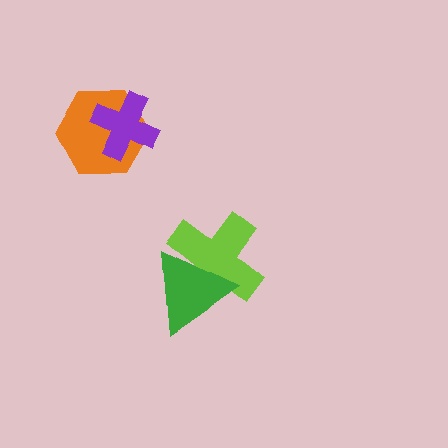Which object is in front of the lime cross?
The green triangle is in front of the lime cross.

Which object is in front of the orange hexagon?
The purple cross is in front of the orange hexagon.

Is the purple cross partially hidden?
No, no other shape covers it.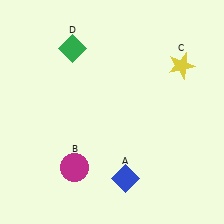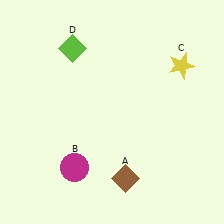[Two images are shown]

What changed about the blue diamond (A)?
In Image 1, A is blue. In Image 2, it changed to brown.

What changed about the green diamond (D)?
In Image 1, D is green. In Image 2, it changed to lime.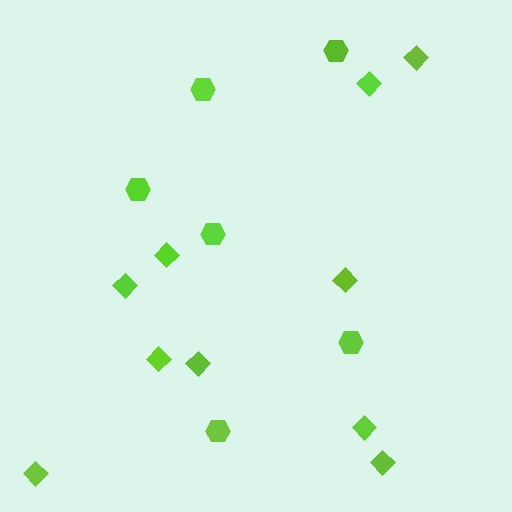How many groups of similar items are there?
There are 2 groups: one group of diamonds (10) and one group of hexagons (6).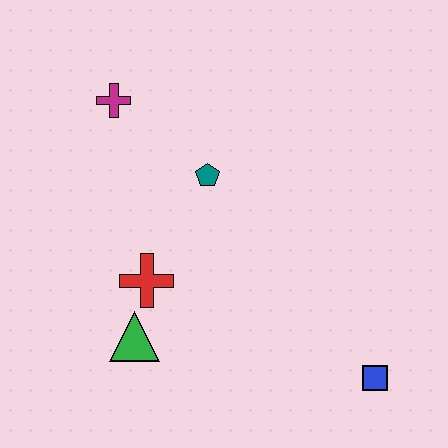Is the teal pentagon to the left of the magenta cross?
No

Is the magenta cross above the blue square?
Yes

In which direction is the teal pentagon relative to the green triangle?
The teal pentagon is above the green triangle.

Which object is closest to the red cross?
The green triangle is closest to the red cross.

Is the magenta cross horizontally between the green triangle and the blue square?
No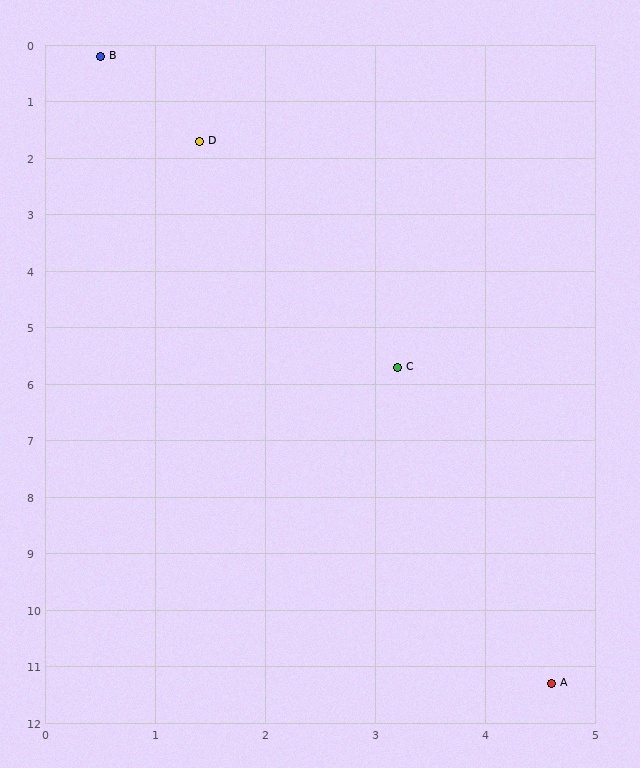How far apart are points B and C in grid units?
Points B and C are about 6.1 grid units apart.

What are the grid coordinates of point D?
Point D is at approximately (1.4, 1.7).